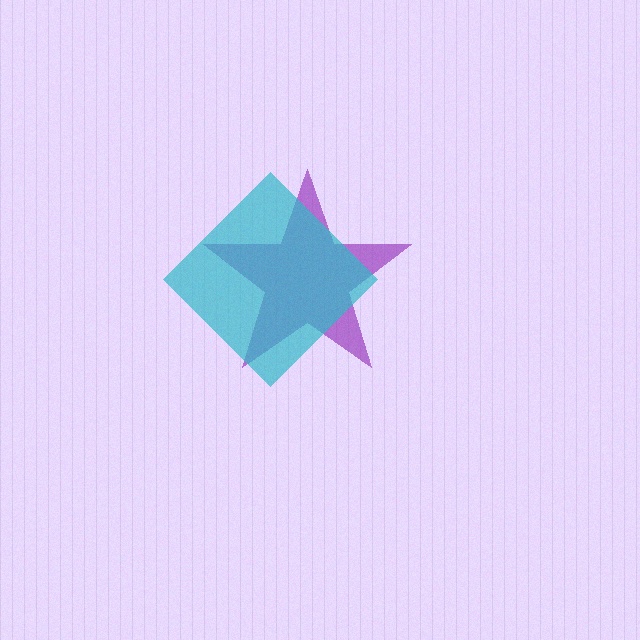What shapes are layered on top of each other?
The layered shapes are: a purple star, a cyan diamond.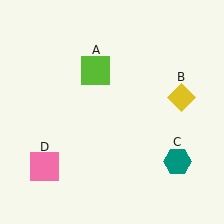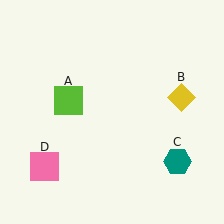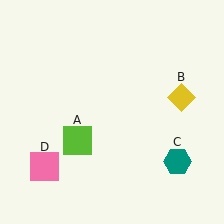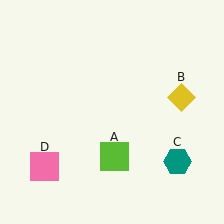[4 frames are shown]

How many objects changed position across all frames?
1 object changed position: lime square (object A).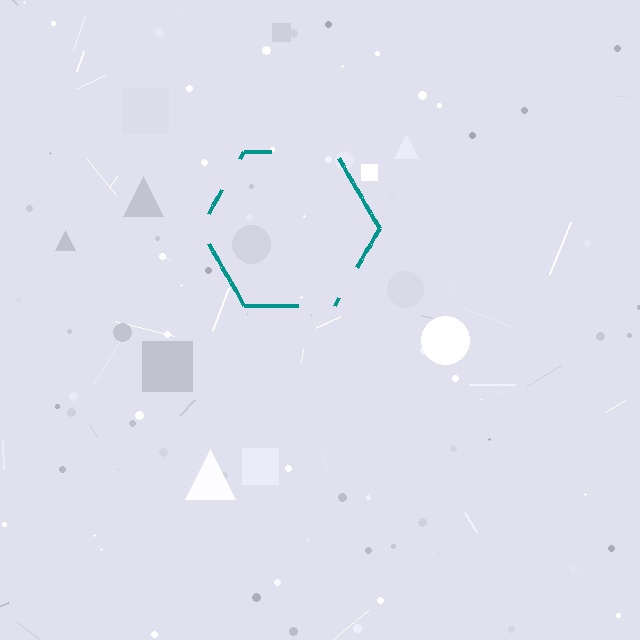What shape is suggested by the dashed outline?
The dashed outline suggests a hexagon.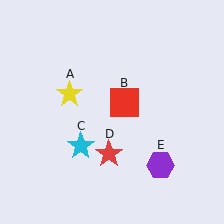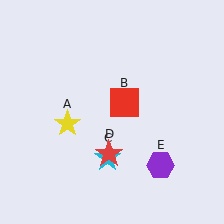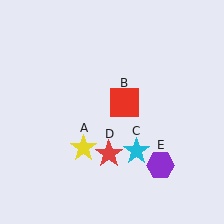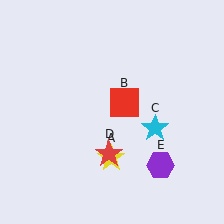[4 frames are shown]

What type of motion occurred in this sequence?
The yellow star (object A), cyan star (object C) rotated counterclockwise around the center of the scene.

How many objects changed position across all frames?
2 objects changed position: yellow star (object A), cyan star (object C).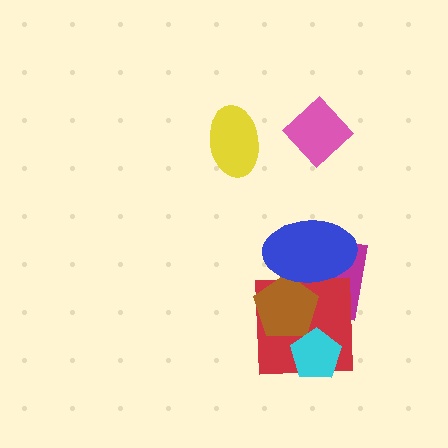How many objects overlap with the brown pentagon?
3 objects overlap with the brown pentagon.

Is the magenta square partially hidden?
Yes, it is partially covered by another shape.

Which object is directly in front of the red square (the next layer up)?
The brown pentagon is directly in front of the red square.